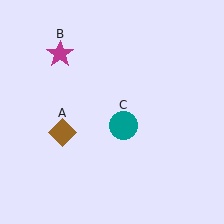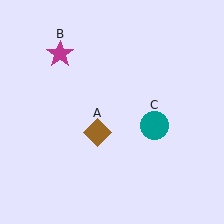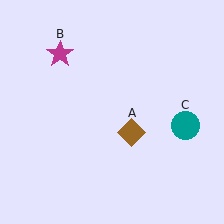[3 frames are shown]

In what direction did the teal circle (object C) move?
The teal circle (object C) moved right.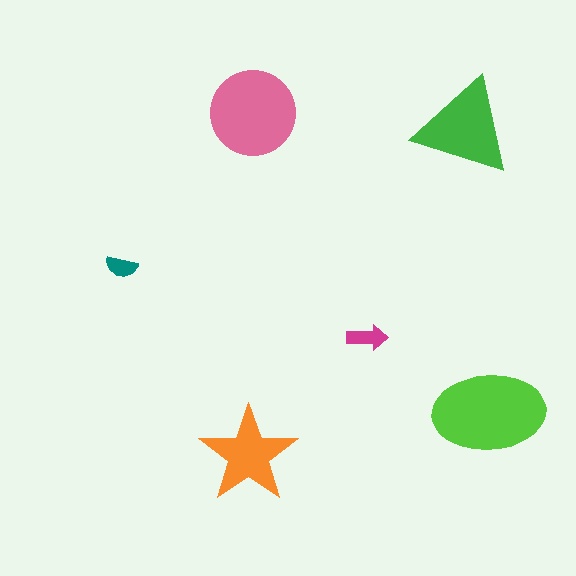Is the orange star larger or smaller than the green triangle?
Smaller.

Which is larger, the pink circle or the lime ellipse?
The lime ellipse.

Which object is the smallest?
The teal semicircle.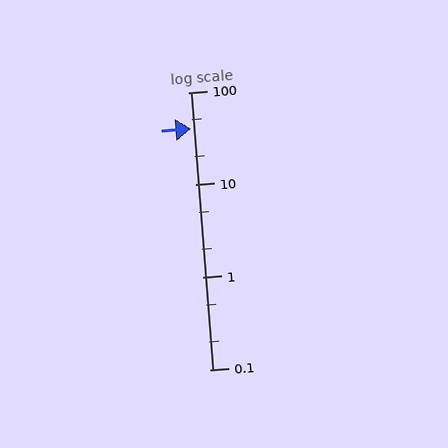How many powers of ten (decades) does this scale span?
The scale spans 3 decades, from 0.1 to 100.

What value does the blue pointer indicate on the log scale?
The pointer indicates approximately 40.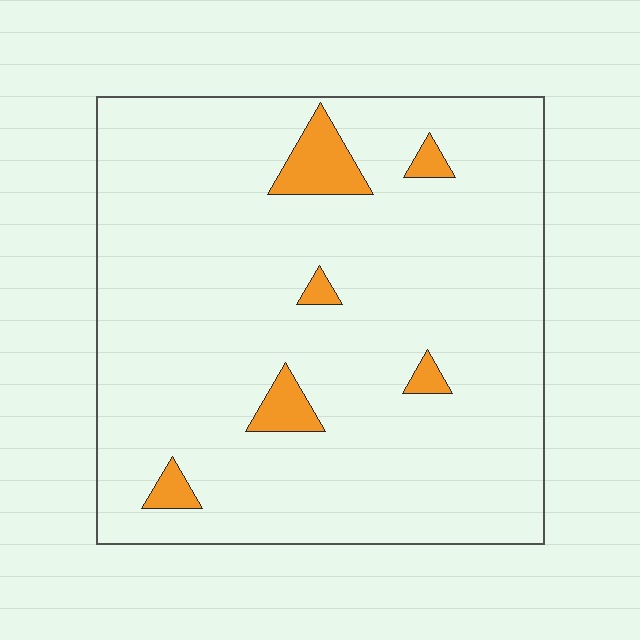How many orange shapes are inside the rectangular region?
6.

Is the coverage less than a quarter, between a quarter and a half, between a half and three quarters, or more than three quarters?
Less than a quarter.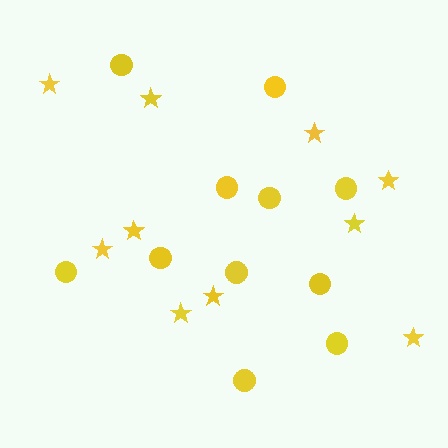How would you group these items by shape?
There are 2 groups: one group of stars (10) and one group of circles (11).